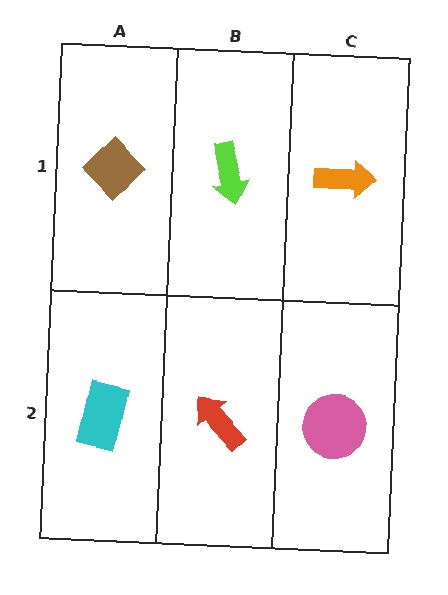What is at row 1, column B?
A lime arrow.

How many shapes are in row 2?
3 shapes.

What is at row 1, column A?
A brown diamond.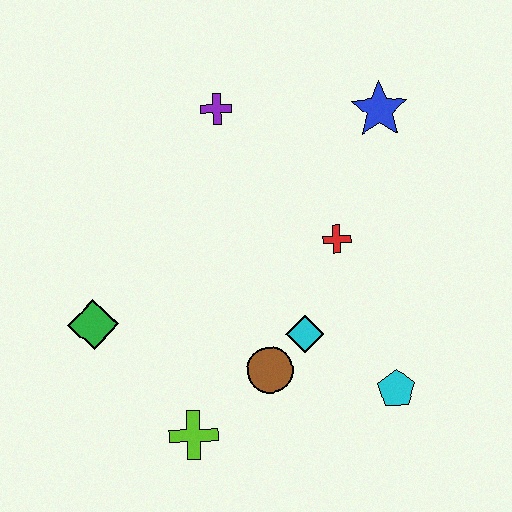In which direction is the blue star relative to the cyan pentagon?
The blue star is above the cyan pentagon.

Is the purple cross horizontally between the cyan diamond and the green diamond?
Yes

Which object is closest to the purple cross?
The blue star is closest to the purple cross.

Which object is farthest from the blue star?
The lime cross is farthest from the blue star.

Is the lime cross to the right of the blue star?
No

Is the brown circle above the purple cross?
No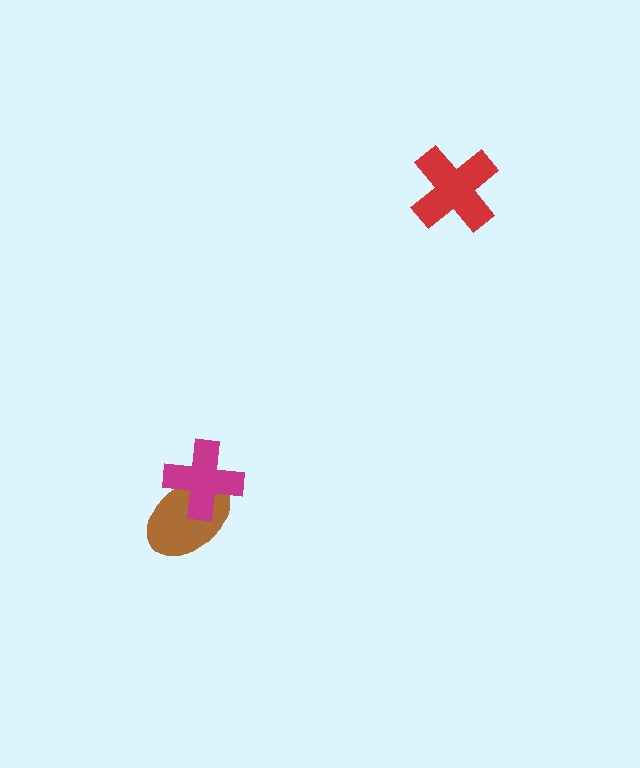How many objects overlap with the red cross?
0 objects overlap with the red cross.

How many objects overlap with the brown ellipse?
1 object overlaps with the brown ellipse.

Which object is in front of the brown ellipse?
The magenta cross is in front of the brown ellipse.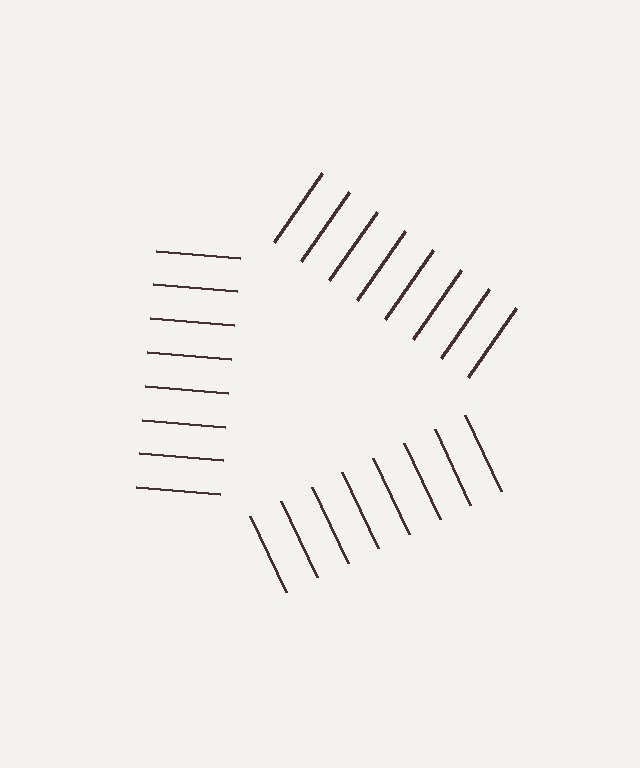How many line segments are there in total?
24 — 8 along each of the 3 edges.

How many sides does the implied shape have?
3 sides — the line-ends trace a triangle.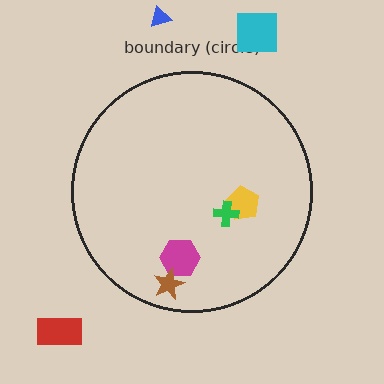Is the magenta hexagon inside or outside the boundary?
Inside.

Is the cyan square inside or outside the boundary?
Outside.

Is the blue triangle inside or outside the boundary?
Outside.